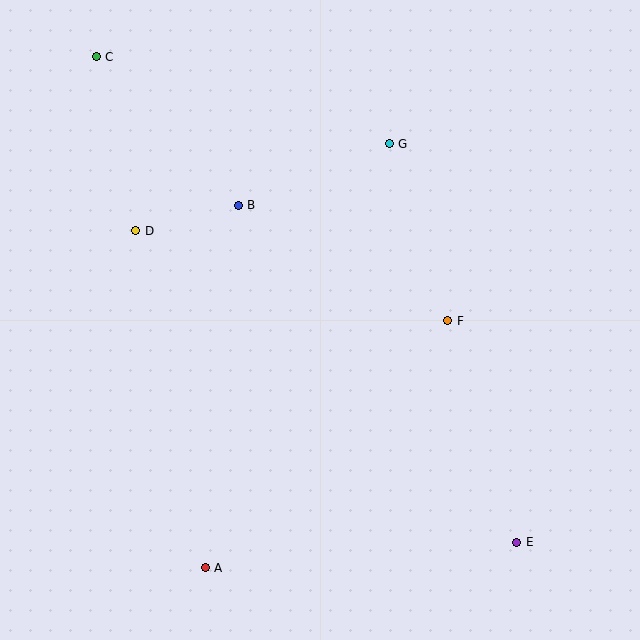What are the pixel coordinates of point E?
Point E is at (517, 542).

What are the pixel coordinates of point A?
Point A is at (205, 568).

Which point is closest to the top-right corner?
Point G is closest to the top-right corner.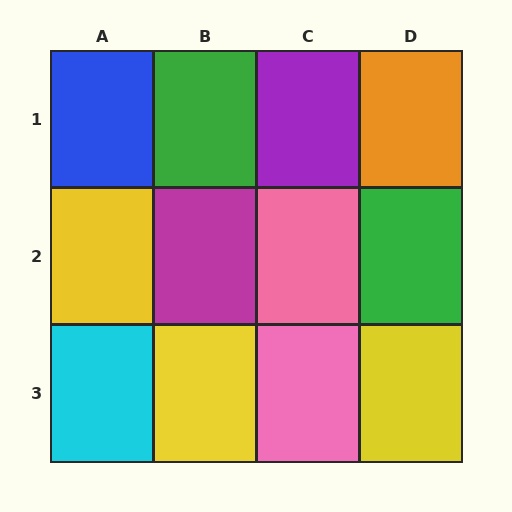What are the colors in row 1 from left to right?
Blue, green, purple, orange.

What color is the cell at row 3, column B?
Yellow.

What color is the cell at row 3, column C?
Pink.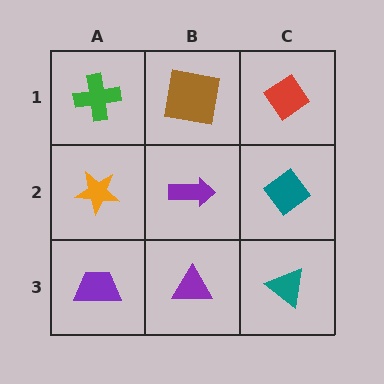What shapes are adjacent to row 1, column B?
A purple arrow (row 2, column B), a green cross (row 1, column A), a red diamond (row 1, column C).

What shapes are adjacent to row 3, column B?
A purple arrow (row 2, column B), a purple trapezoid (row 3, column A), a teal triangle (row 3, column C).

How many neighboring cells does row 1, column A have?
2.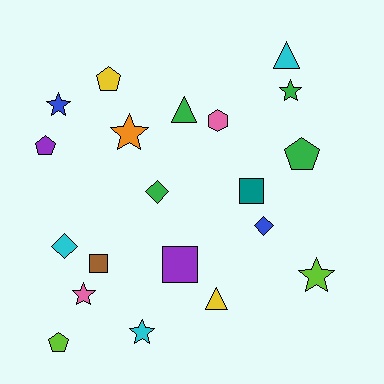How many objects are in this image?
There are 20 objects.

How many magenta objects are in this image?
There are no magenta objects.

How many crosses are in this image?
There are no crosses.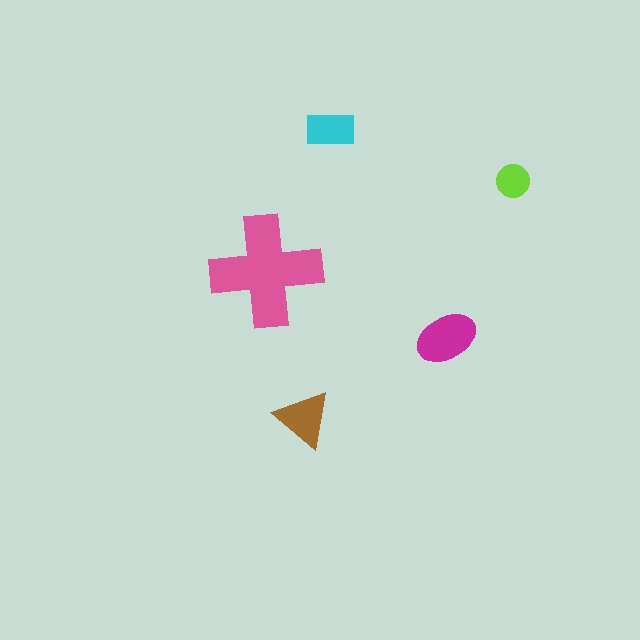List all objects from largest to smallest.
The pink cross, the magenta ellipse, the brown triangle, the cyan rectangle, the lime circle.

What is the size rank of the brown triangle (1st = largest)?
3rd.